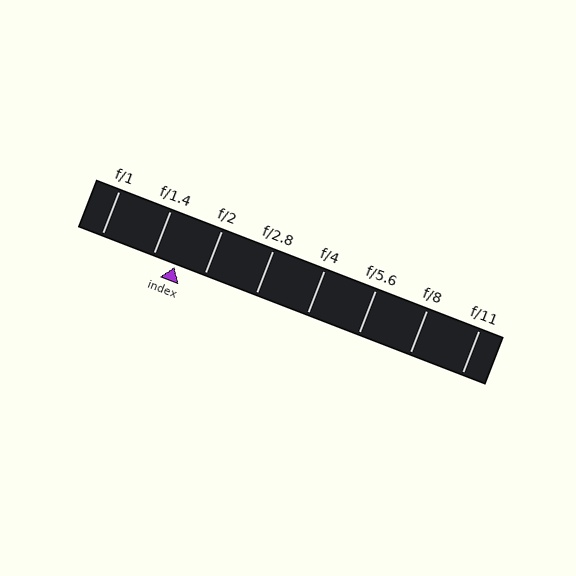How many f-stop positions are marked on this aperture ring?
There are 8 f-stop positions marked.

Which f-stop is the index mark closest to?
The index mark is closest to f/1.4.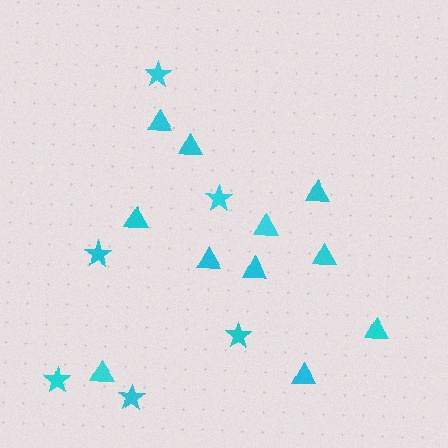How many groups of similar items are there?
There are 2 groups: one group of stars (6) and one group of triangles (11).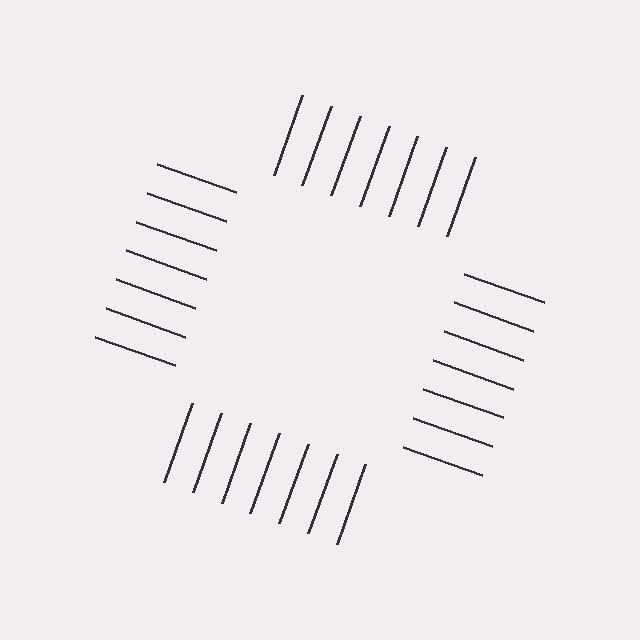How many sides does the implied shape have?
4 sides — the line-ends trace a square.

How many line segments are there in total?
28 — 7 along each of the 4 edges.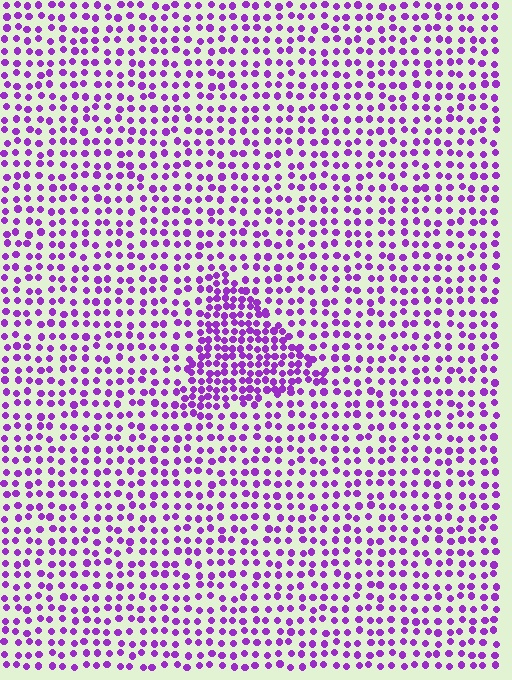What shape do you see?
I see a triangle.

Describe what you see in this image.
The image contains small purple elements arranged at two different densities. A triangle-shaped region is visible where the elements are more densely packed than the surrounding area.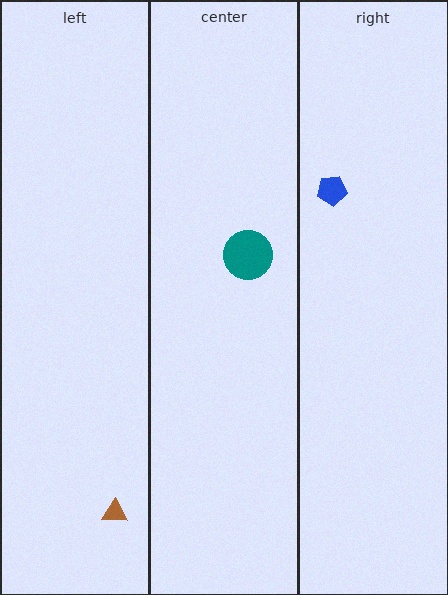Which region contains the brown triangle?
The left region.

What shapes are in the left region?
The brown triangle.